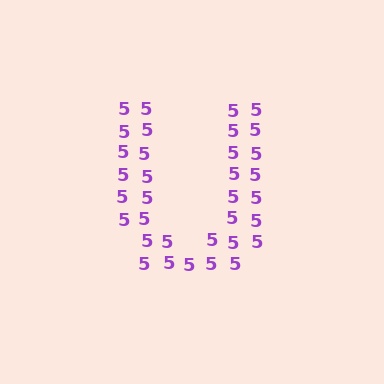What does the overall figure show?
The overall figure shows the letter U.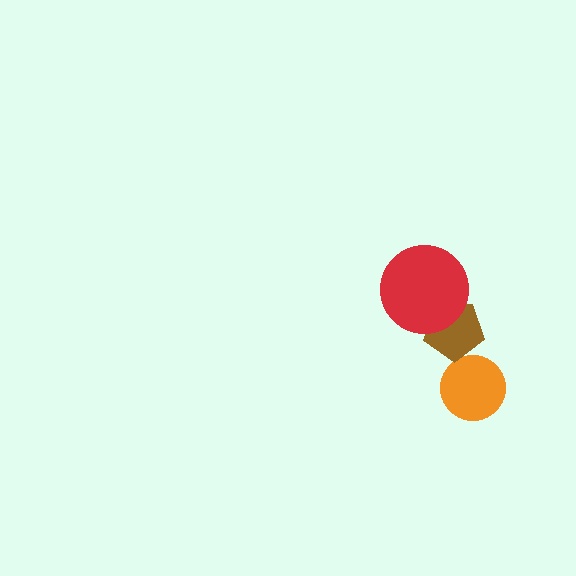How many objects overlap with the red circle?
1 object overlaps with the red circle.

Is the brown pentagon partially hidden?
Yes, it is partially covered by another shape.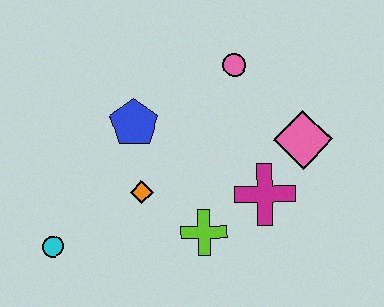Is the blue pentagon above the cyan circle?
Yes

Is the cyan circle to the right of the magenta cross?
No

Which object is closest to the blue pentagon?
The orange diamond is closest to the blue pentagon.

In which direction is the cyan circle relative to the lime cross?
The cyan circle is to the left of the lime cross.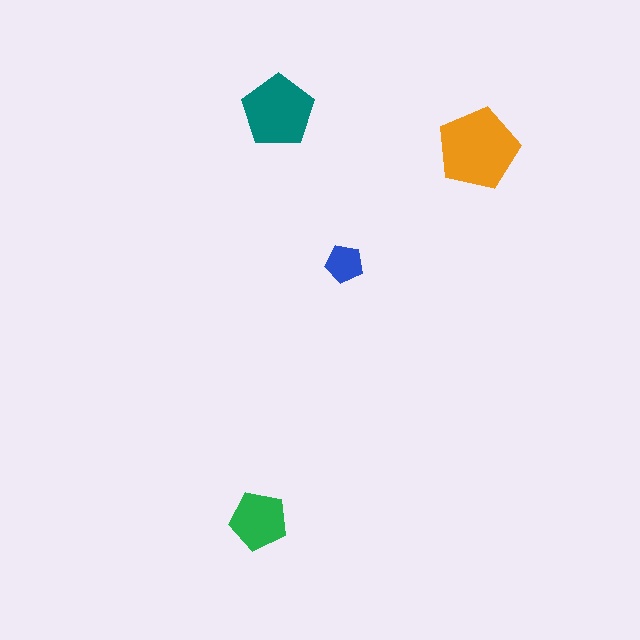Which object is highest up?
The teal pentagon is topmost.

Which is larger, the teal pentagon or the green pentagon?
The teal one.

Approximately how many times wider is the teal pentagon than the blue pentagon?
About 2 times wider.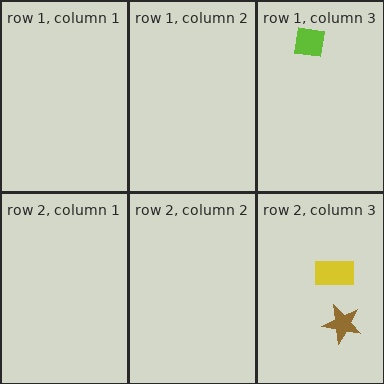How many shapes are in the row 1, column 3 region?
1.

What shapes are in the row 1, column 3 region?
The lime square.